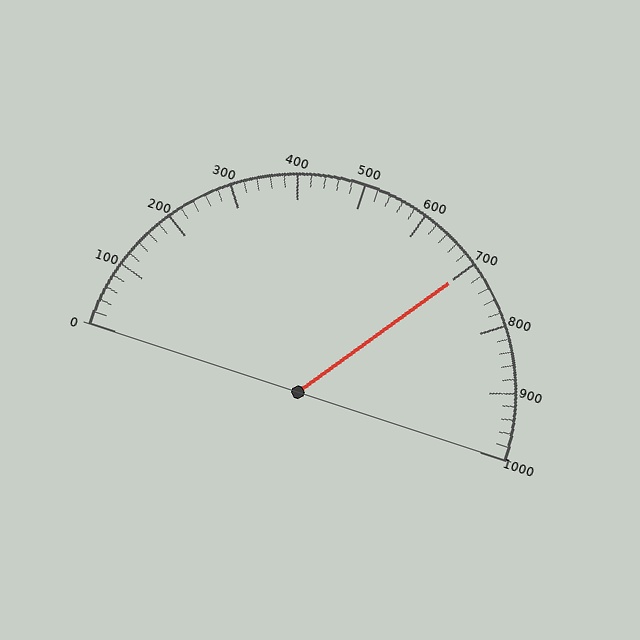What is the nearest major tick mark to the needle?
The nearest major tick mark is 700.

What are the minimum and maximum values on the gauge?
The gauge ranges from 0 to 1000.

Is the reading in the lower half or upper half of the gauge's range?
The reading is in the upper half of the range (0 to 1000).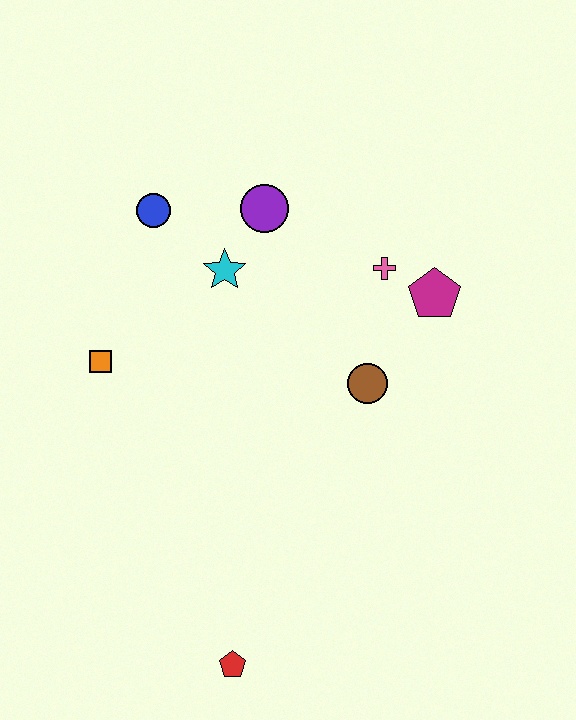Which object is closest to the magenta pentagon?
The pink cross is closest to the magenta pentagon.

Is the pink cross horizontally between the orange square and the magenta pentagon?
Yes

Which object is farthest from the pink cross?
The red pentagon is farthest from the pink cross.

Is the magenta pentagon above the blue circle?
No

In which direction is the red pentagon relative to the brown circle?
The red pentagon is below the brown circle.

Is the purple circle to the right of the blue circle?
Yes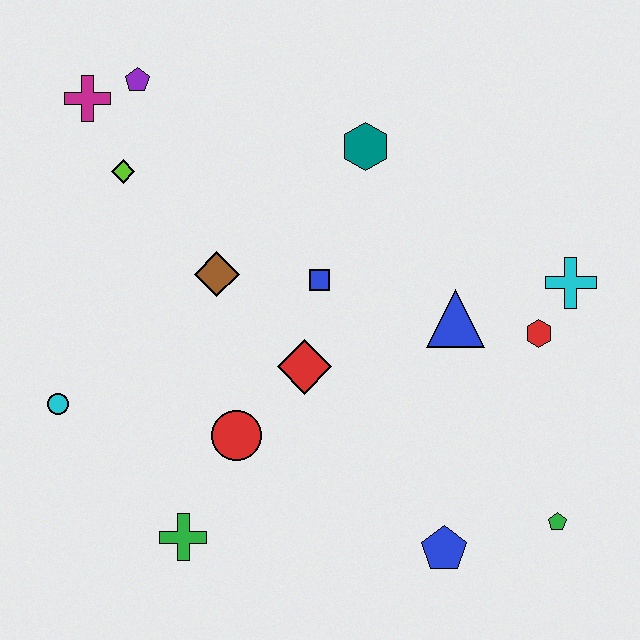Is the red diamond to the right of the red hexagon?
No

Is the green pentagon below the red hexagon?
Yes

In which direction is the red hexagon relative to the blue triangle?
The red hexagon is to the right of the blue triangle.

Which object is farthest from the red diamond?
The magenta cross is farthest from the red diamond.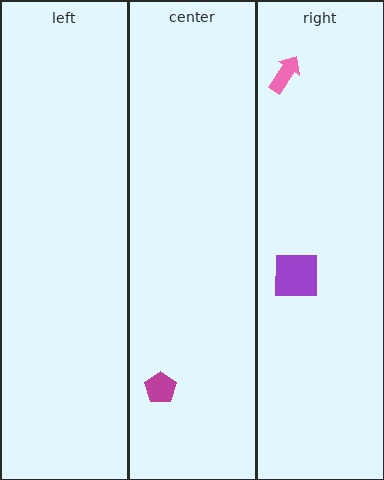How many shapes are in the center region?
1.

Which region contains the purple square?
The right region.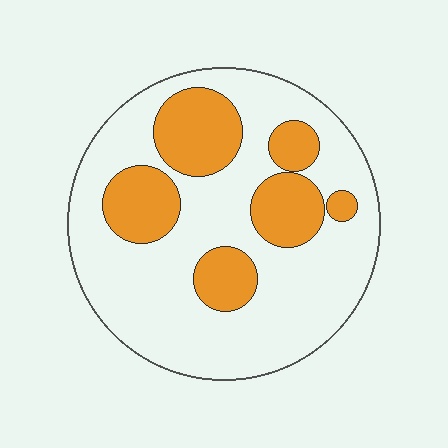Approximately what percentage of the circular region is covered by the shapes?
Approximately 30%.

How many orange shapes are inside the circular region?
6.